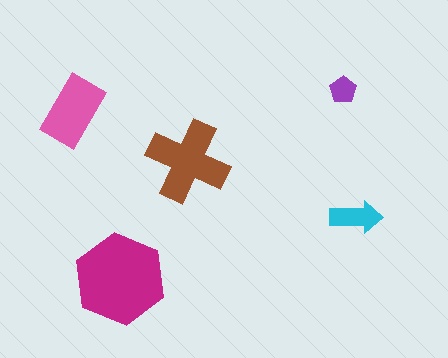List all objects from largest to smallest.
The magenta hexagon, the brown cross, the pink rectangle, the cyan arrow, the purple pentagon.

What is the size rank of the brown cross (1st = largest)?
2nd.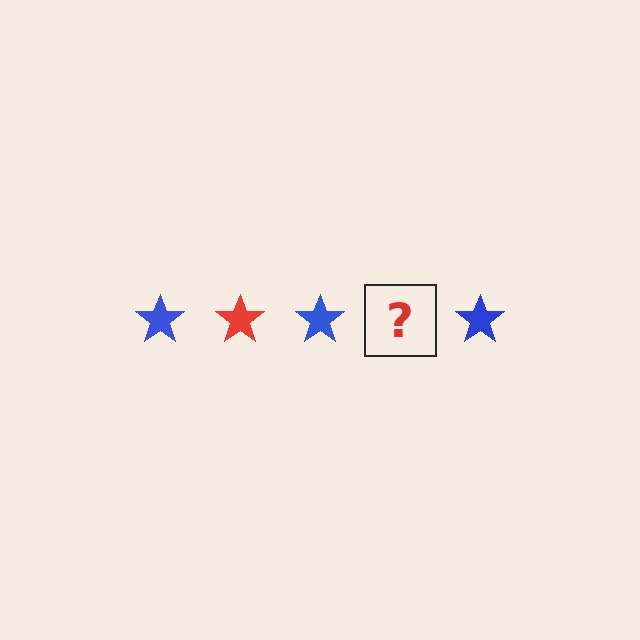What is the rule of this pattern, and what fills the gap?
The rule is that the pattern cycles through blue, red stars. The gap should be filled with a red star.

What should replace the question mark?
The question mark should be replaced with a red star.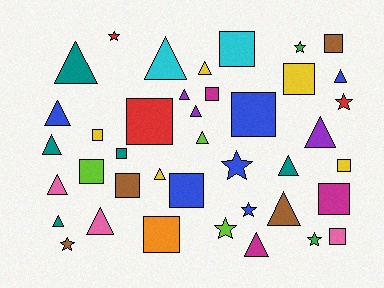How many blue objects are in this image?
There are 6 blue objects.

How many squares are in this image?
There are 15 squares.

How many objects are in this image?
There are 40 objects.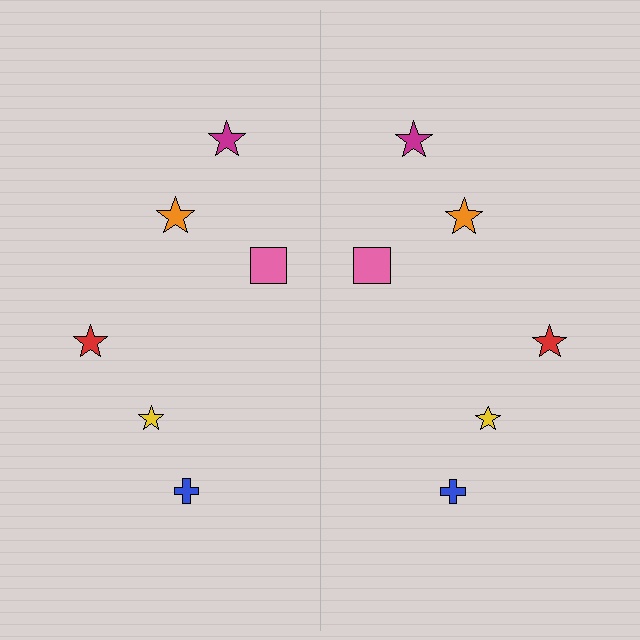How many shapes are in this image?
There are 12 shapes in this image.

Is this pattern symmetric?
Yes, this pattern has bilateral (reflection) symmetry.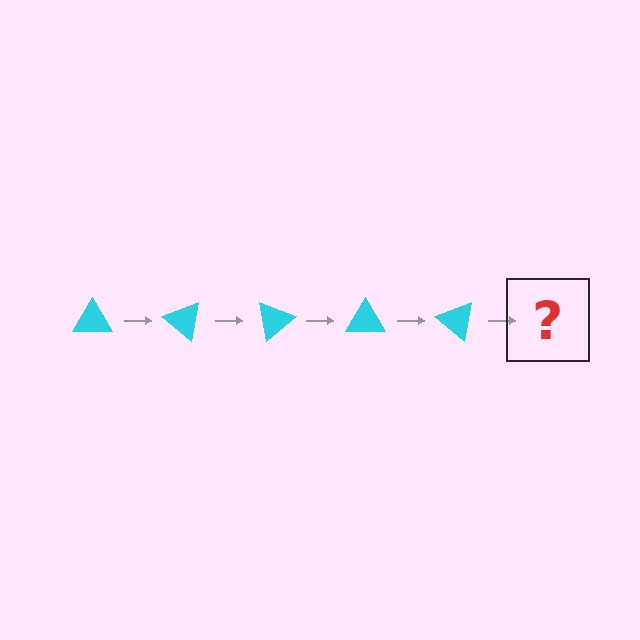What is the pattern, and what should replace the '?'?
The pattern is that the triangle rotates 40 degrees each step. The '?' should be a cyan triangle rotated 200 degrees.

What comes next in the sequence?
The next element should be a cyan triangle rotated 200 degrees.